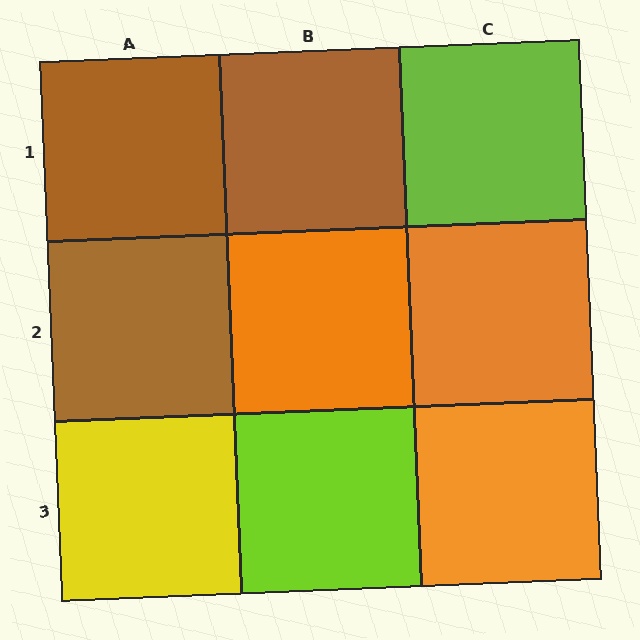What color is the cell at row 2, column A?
Brown.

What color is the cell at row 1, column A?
Brown.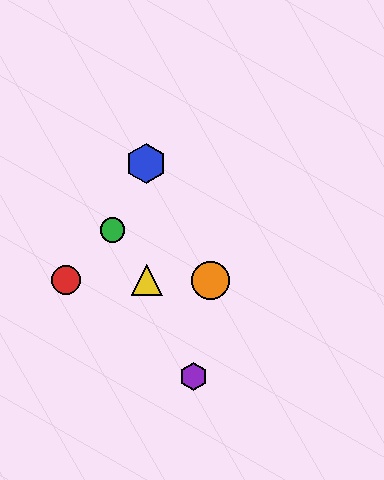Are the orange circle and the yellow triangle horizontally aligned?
Yes, both are at y≈280.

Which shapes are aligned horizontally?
The red circle, the yellow triangle, the orange circle are aligned horizontally.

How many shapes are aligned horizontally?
3 shapes (the red circle, the yellow triangle, the orange circle) are aligned horizontally.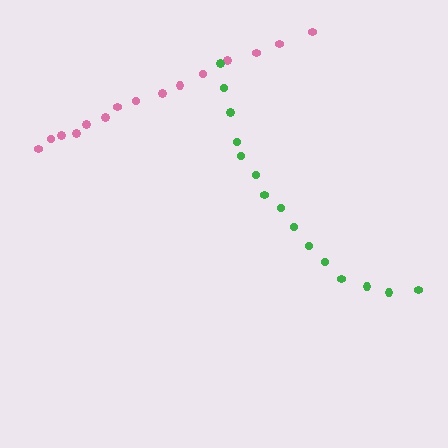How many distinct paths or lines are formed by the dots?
There are 2 distinct paths.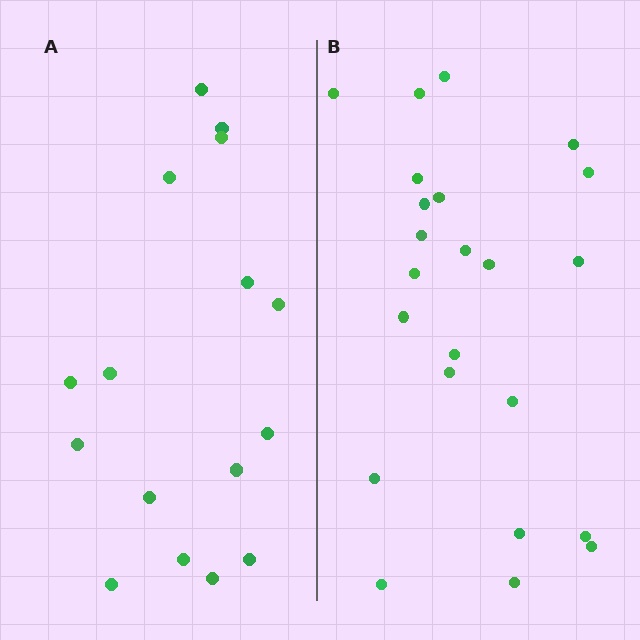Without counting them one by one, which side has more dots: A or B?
Region B (the right region) has more dots.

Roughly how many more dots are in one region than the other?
Region B has roughly 8 or so more dots than region A.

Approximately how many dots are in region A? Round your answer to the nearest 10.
About 20 dots. (The exact count is 16, which rounds to 20.)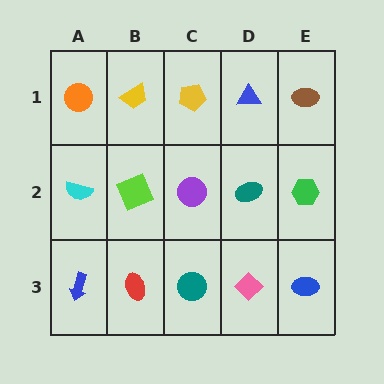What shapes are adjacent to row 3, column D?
A teal ellipse (row 2, column D), a teal circle (row 3, column C), a blue ellipse (row 3, column E).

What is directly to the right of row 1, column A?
A yellow trapezoid.